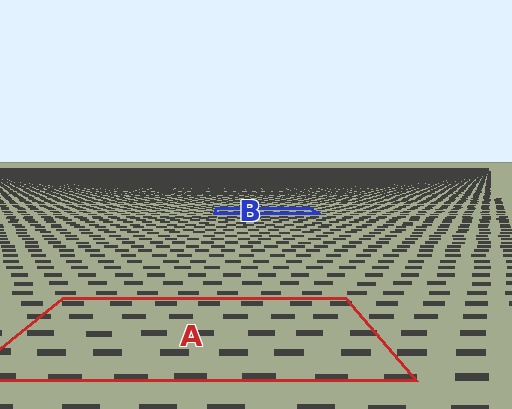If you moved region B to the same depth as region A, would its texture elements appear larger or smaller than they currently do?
They would appear larger. At a closer depth, the same texture elements are projected at a bigger on-screen size.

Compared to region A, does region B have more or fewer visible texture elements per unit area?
Region B has more texture elements per unit area — they are packed more densely because it is farther away.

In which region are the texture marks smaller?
The texture marks are smaller in region B, because it is farther away.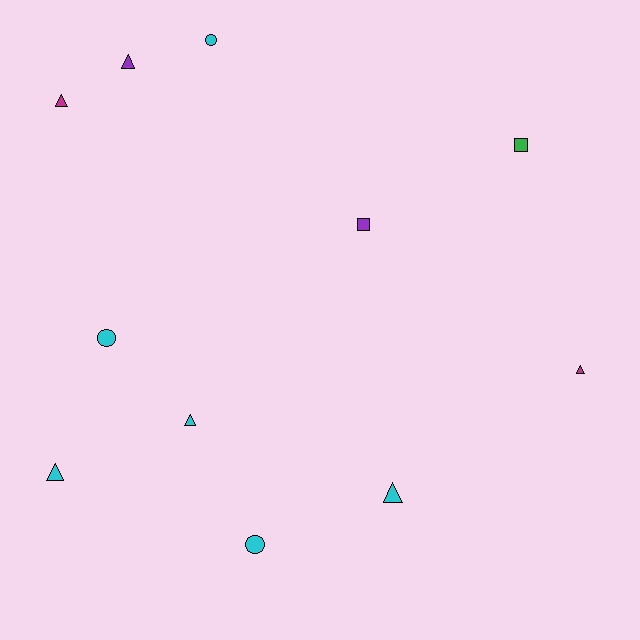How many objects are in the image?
There are 11 objects.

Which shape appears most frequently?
Triangle, with 6 objects.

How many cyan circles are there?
There are 3 cyan circles.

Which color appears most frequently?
Cyan, with 6 objects.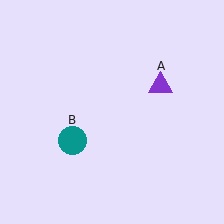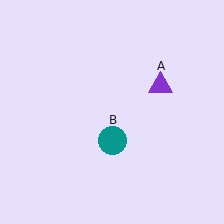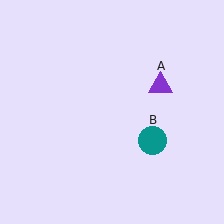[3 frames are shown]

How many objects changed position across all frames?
1 object changed position: teal circle (object B).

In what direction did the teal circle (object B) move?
The teal circle (object B) moved right.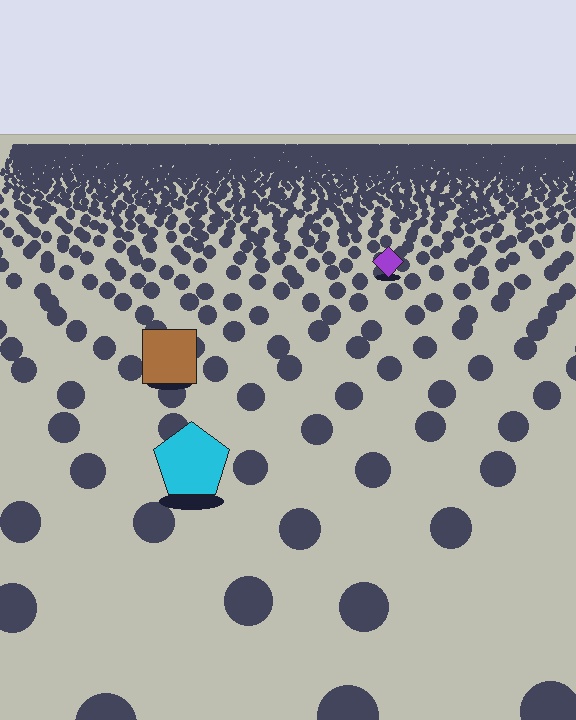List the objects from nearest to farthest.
From nearest to farthest: the cyan pentagon, the brown square, the purple diamond.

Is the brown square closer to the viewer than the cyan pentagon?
No. The cyan pentagon is closer — you can tell from the texture gradient: the ground texture is coarser near it.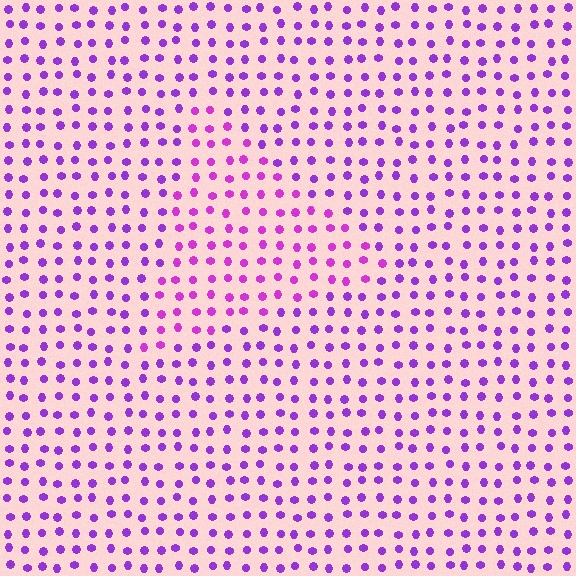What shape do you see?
I see a triangle.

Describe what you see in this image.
The image is filled with small purple elements in a uniform arrangement. A triangle-shaped region is visible where the elements are tinted to a slightly different hue, forming a subtle color boundary.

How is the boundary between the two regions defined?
The boundary is defined purely by a slight shift in hue (about 24 degrees). Spacing, size, and orientation are identical on both sides.